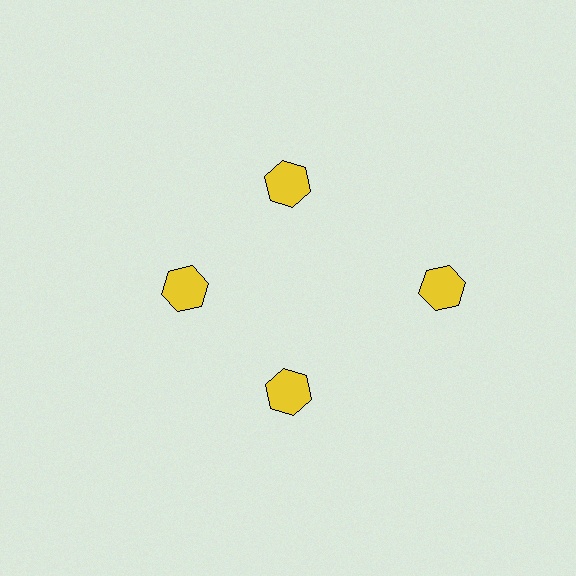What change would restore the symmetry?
The symmetry would be restored by moving it inward, back onto the ring so that all 4 hexagons sit at equal angles and equal distance from the center.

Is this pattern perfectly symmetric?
No. The 4 yellow hexagons are arranged in a ring, but one element near the 3 o'clock position is pushed outward from the center, breaking the 4-fold rotational symmetry.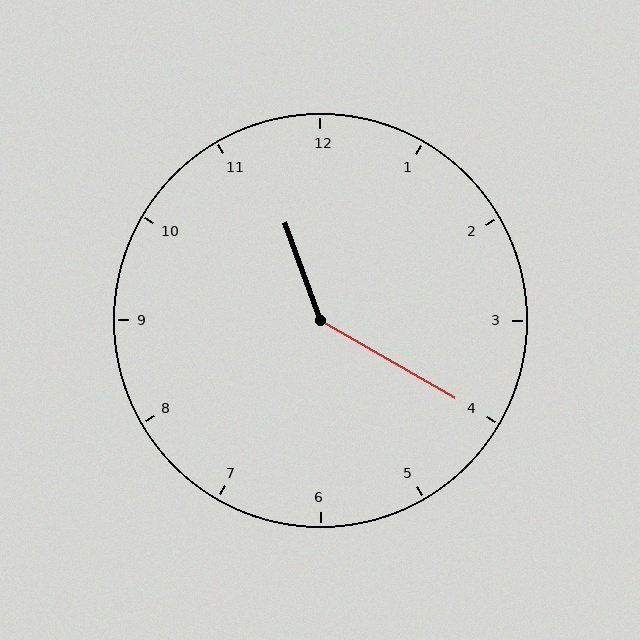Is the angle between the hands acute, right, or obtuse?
It is obtuse.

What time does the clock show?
11:20.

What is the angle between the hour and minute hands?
Approximately 140 degrees.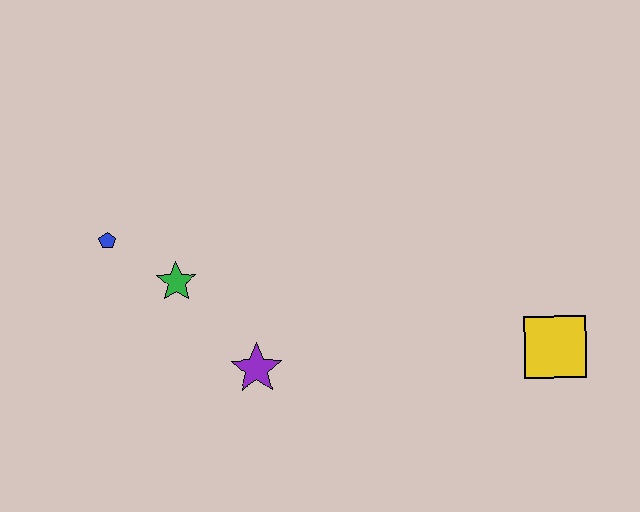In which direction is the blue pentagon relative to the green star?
The blue pentagon is to the left of the green star.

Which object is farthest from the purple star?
The yellow square is farthest from the purple star.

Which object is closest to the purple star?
The green star is closest to the purple star.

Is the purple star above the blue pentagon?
No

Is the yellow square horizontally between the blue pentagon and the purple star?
No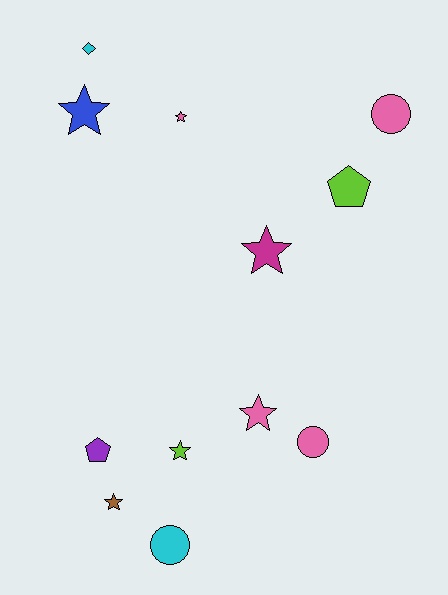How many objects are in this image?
There are 12 objects.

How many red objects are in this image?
There are no red objects.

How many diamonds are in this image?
There is 1 diamond.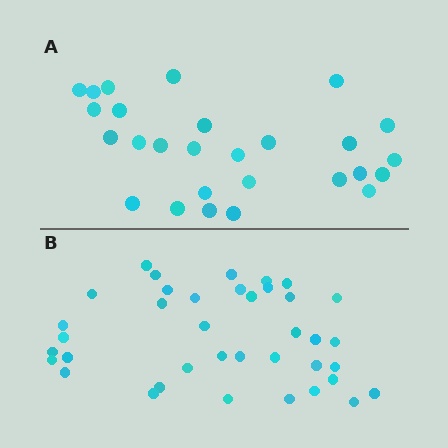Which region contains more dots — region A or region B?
Region B (the bottom region) has more dots.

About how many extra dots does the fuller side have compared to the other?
Region B has roughly 12 or so more dots than region A.